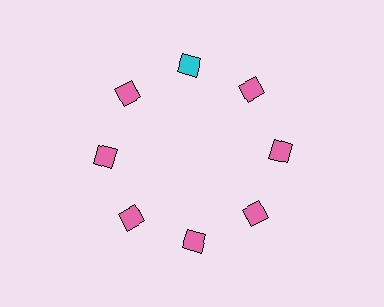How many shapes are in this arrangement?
There are 8 shapes arranged in a ring pattern.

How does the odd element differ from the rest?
It has a different color: cyan instead of pink.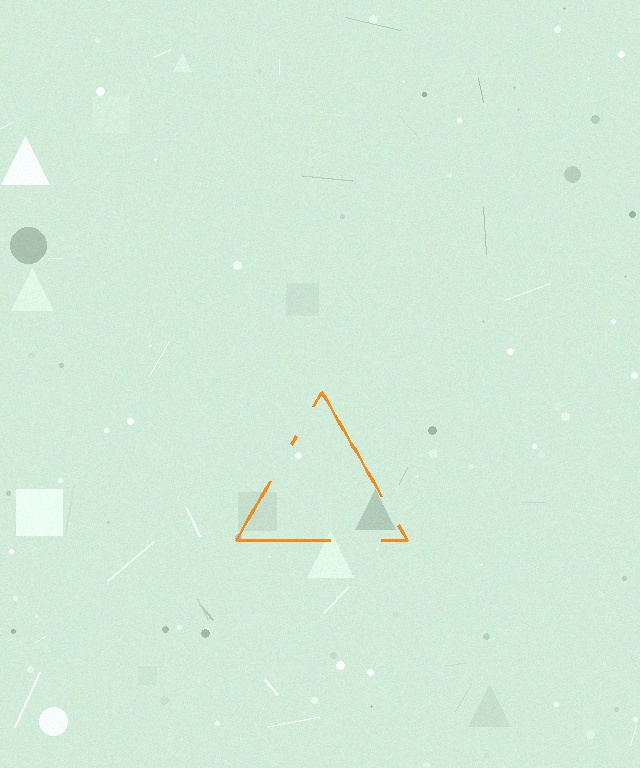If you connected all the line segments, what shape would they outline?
They would outline a triangle.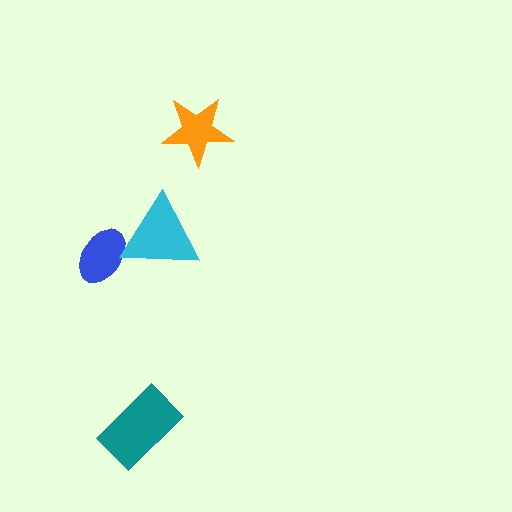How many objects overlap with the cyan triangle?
1 object overlaps with the cyan triangle.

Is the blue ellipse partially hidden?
Yes, it is partially covered by another shape.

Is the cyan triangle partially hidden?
No, no other shape covers it.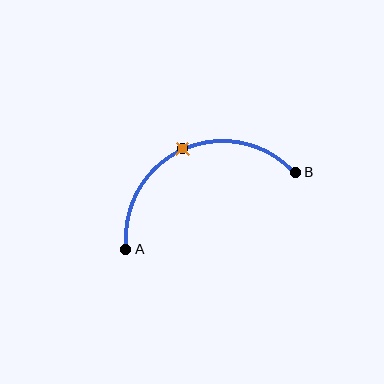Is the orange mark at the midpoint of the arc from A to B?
Yes. The orange mark lies on the arc at equal arc-length from both A and B — it is the arc midpoint.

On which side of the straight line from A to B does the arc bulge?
The arc bulges above the straight line connecting A and B.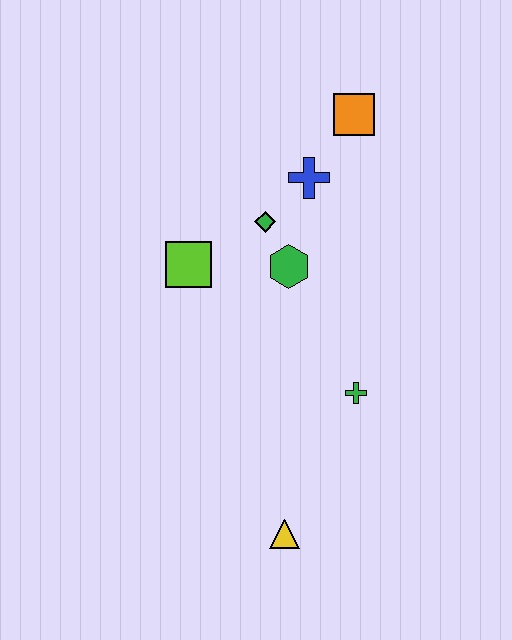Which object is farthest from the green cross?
The orange square is farthest from the green cross.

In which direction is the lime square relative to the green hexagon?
The lime square is to the left of the green hexagon.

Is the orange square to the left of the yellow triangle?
No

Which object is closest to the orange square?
The blue cross is closest to the orange square.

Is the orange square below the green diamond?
No